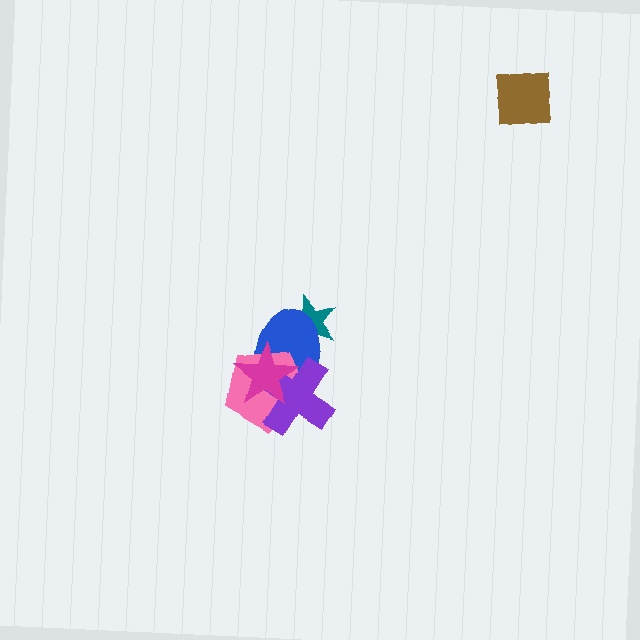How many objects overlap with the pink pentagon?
3 objects overlap with the pink pentagon.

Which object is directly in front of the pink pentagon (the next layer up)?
The purple cross is directly in front of the pink pentagon.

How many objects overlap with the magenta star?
3 objects overlap with the magenta star.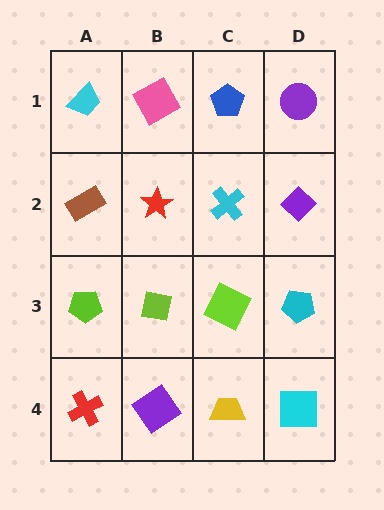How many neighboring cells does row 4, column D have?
2.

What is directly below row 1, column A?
A brown rectangle.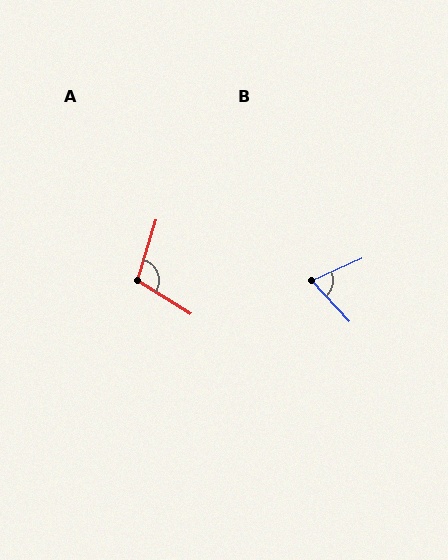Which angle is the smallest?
B, at approximately 71 degrees.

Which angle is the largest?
A, at approximately 104 degrees.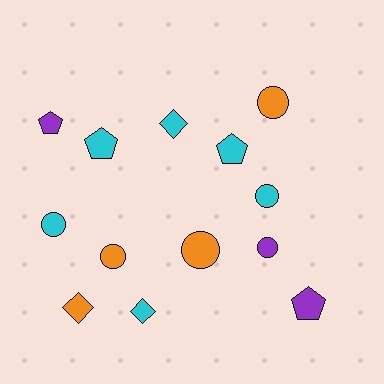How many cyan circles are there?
There are 2 cyan circles.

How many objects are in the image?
There are 13 objects.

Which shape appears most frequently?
Circle, with 6 objects.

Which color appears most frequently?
Cyan, with 6 objects.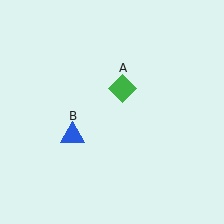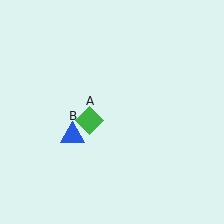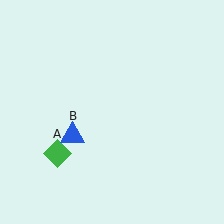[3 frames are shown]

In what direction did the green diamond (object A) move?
The green diamond (object A) moved down and to the left.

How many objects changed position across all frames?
1 object changed position: green diamond (object A).